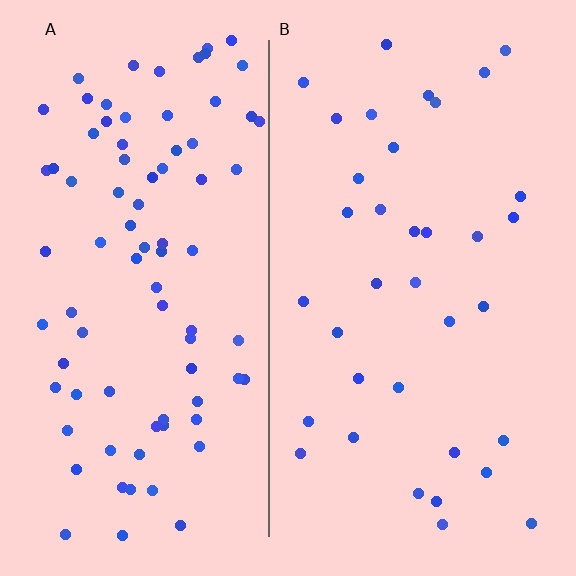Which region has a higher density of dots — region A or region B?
A (the left).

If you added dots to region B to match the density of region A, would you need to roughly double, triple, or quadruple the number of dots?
Approximately double.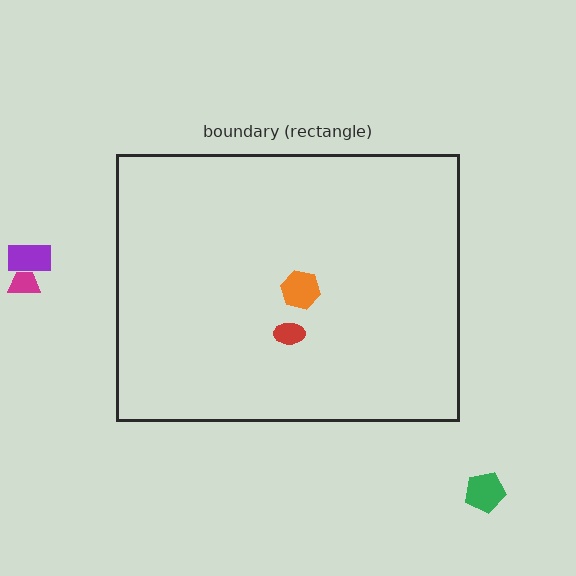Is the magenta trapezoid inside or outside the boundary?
Outside.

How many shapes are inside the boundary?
2 inside, 3 outside.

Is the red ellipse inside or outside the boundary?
Inside.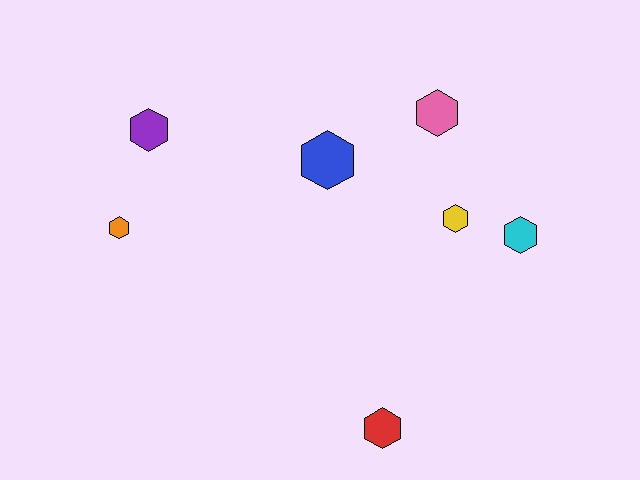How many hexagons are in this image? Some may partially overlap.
There are 7 hexagons.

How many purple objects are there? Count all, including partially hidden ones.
There is 1 purple object.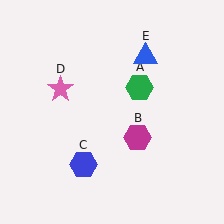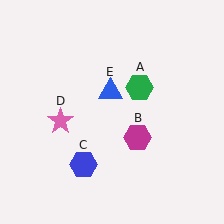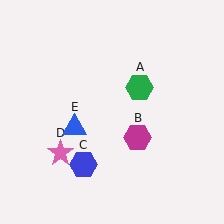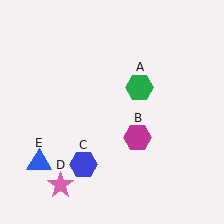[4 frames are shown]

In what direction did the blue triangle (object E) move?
The blue triangle (object E) moved down and to the left.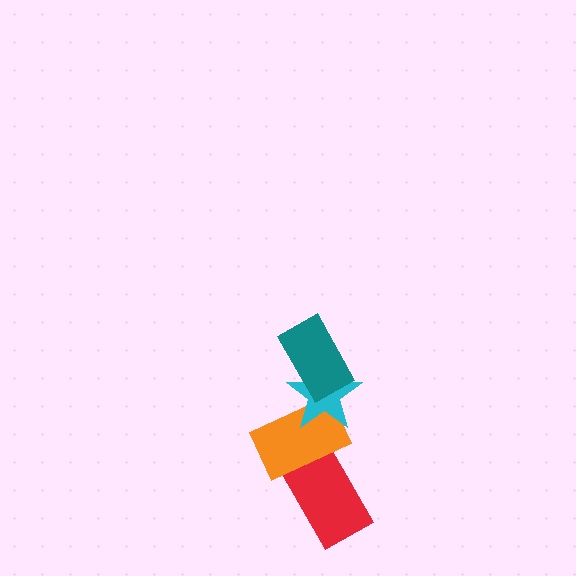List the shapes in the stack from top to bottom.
From top to bottom: the teal rectangle, the cyan star, the orange rectangle, the red rectangle.